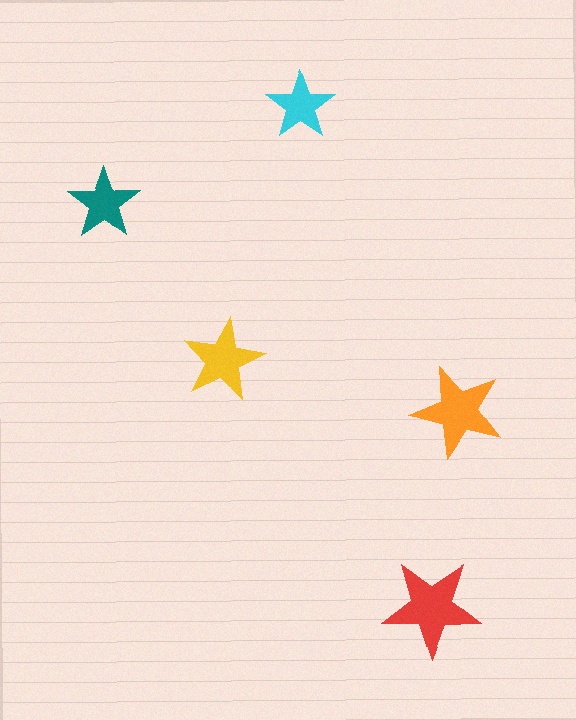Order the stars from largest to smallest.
the red one, the orange one, the yellow one, the teal one, the cyan one.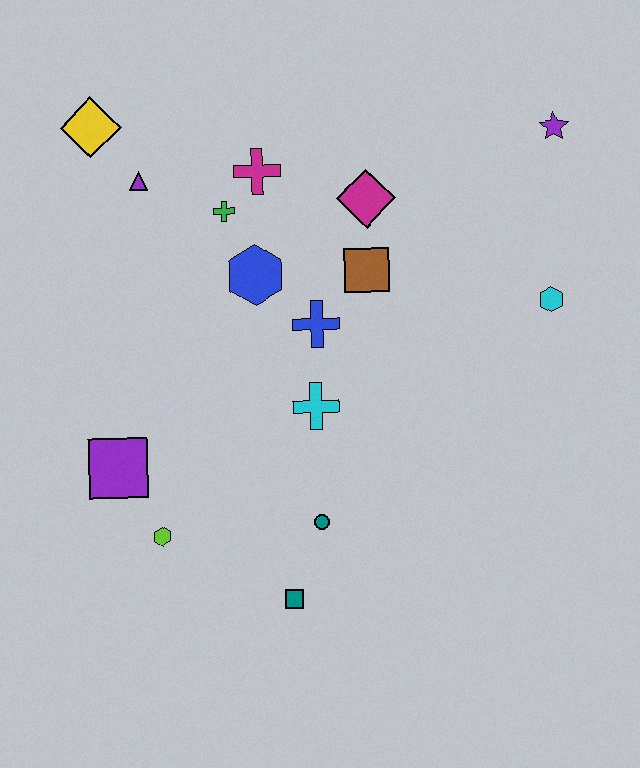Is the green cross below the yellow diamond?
Yes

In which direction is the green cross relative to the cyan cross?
The green cross is above the cyan cross.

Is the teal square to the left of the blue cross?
Yes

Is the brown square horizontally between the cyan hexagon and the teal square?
Yes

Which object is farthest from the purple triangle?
The teal square is farthest from the purple triangle.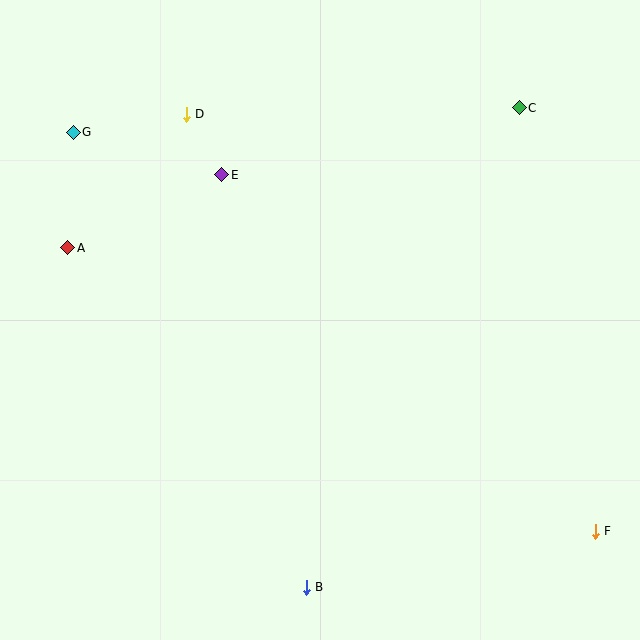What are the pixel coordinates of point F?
Point F is at (595, 531).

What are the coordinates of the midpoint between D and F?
The midpoint between D and F is at (391, 323).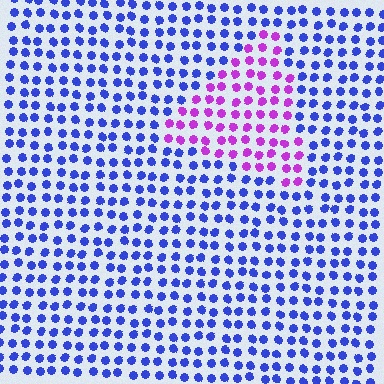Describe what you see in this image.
The image is filled with small blue elements in a uniform arrangement. A triangle-shaped region is visible where the elements are tinted to a slightly different hue, forming a subtle color boundary.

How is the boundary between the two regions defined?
The boundary is defined purely by a slight shift in hue (about 60 degrees). Spacing, size, and orientation are identical on both sides.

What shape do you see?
I see a triangle.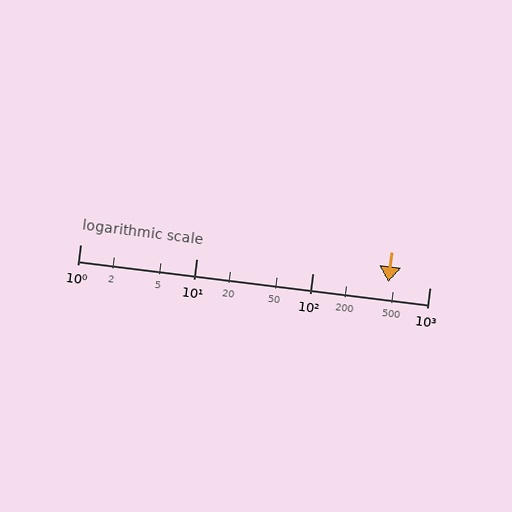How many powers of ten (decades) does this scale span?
The scale spans 3 decades, from 1 to 1000.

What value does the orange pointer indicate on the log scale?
The pointer indicates approximately 440.